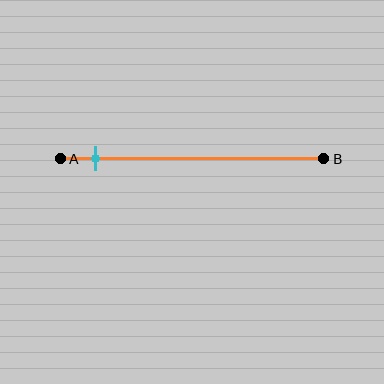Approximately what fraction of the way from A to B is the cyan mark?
The cyan mark is approximately 15% of the way from A to B.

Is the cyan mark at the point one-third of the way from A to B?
No, the mark is at about 15% from A, not at the 33% one-third point.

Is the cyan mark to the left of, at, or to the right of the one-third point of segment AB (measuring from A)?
The cyan mark is to the left of the one-third point of segment AB.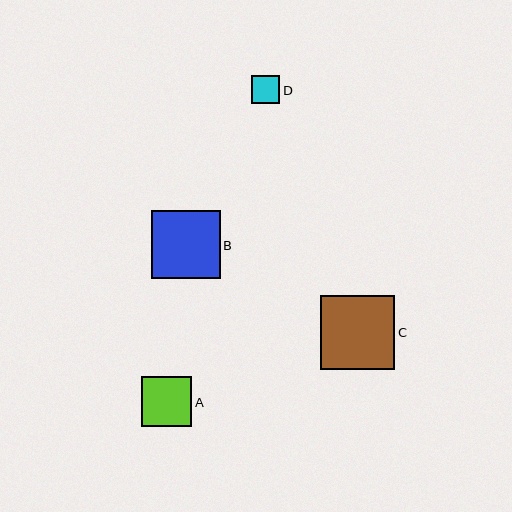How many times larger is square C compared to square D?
Square C is approximately 2.6 times the size of square D.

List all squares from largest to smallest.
From largest to smallest: C, B, A, D.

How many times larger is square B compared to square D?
Square B is approximately 2.4 times the size of square D.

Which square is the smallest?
Square D is the smallest with a size of approximately 28 pixels.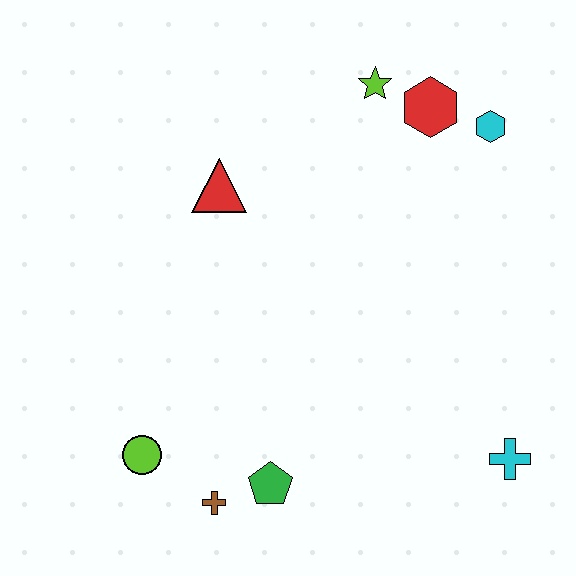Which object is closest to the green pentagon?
The brown cross is closest to the green pentagon.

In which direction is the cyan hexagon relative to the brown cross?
The cyan hexagon is above the brown cross.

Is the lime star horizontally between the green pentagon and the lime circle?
No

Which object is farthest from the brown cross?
The cyan hexagon is farthest from the brown cross.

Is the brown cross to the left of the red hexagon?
Yes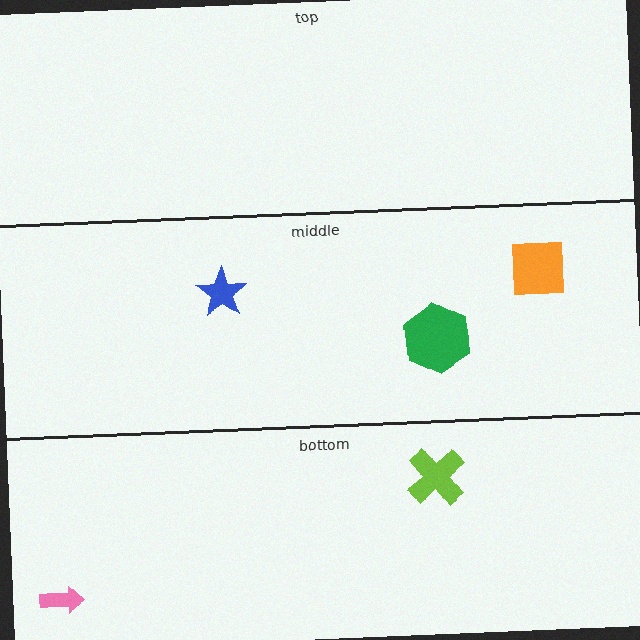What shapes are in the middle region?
The orange square, the blue star, the green hexagon.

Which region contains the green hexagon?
The middle region.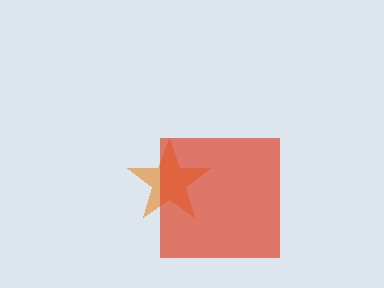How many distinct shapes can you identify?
There are 2 distinct shapes: an orange star, a red square.